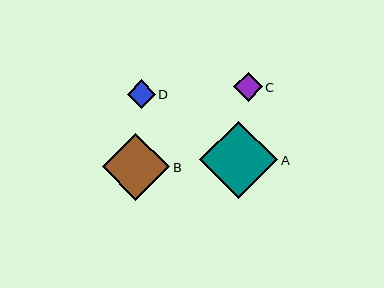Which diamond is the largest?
Diamond A is the largest with a size of approximately 78 pixels.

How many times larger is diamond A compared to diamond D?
Diamond A is approximately 2.8 times the size of diamond D.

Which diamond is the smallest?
Diamond D is the smallest with a size of approximately 28 pixels.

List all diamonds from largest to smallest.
From largest to smallest: A, B, C, D.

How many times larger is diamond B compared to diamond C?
Diamond B is approximately 2.4 times the size of diamond C.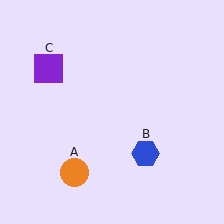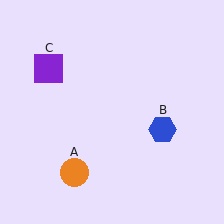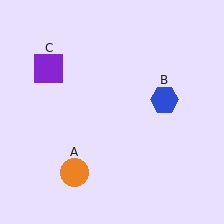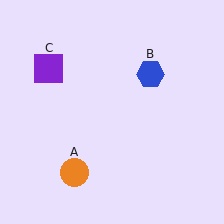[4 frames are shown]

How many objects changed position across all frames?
1 object changed position: blue hexagon (object B).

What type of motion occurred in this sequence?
The blue hexagon (object B) rotated counterclockwise around the center of the scene.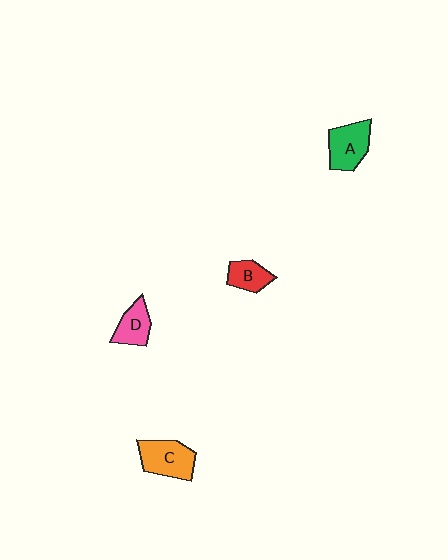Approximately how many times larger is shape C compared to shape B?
Approximately 1.6 times.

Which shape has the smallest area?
Shape B (red).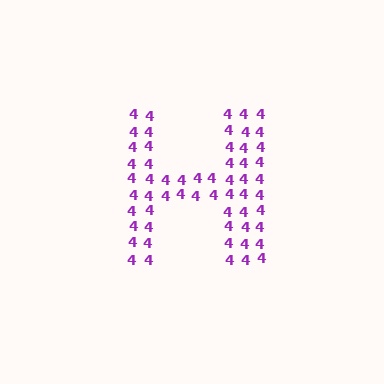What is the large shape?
The large shape is the letter H.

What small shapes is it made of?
It is made of small digit 4's.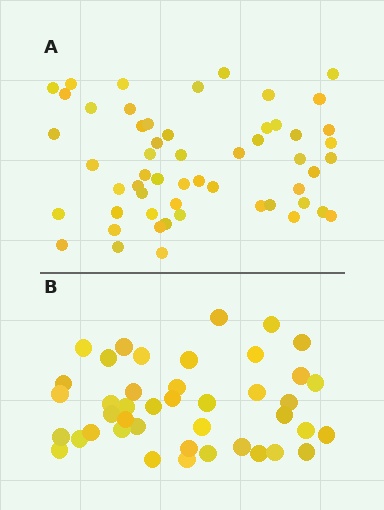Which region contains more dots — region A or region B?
Region A (the top region) has more dots.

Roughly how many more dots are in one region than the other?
Region A has approximately 15 more dots than region B.